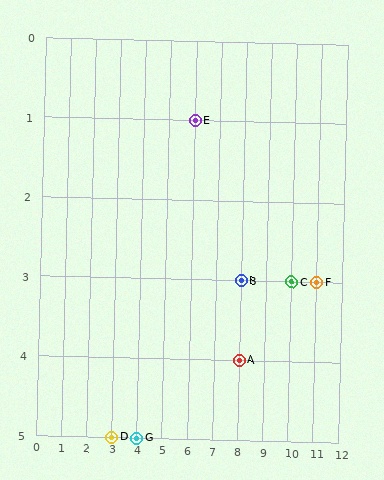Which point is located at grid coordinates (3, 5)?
Point D is at (3, 5).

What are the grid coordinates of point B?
Point B is at grid coordinates (8, 3).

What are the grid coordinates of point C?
Point C is at grid coordinates (10, 3).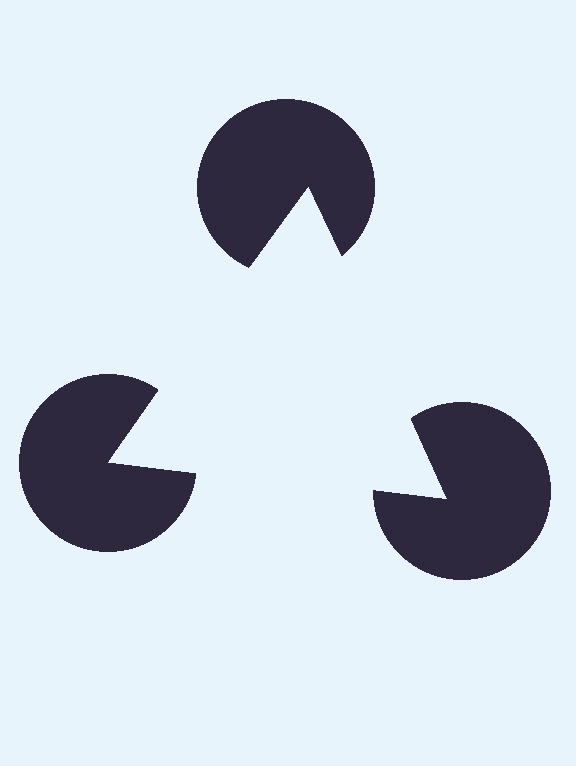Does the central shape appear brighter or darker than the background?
It typically appears slightly brighter than the background, even though no actual brightness change is drawn.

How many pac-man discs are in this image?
There are 3 — one at each vertex of the illusory triangle.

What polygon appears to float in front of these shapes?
An illusory triangle — its edges are inferred from the aligned wedge cuts in the pac-man discs, not physically drawn.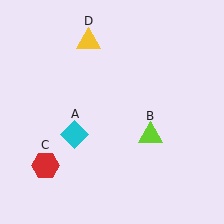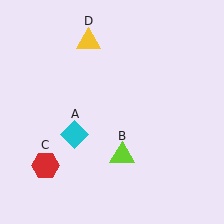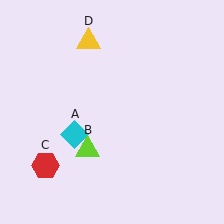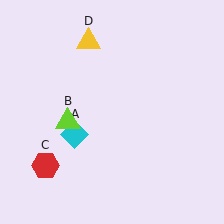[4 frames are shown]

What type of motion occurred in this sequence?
The lime triangle (object B) rotated clockwise around the center of the scene.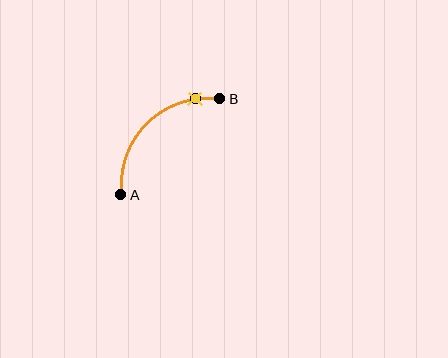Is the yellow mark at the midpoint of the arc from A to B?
No. The yellow mark lies on the arc but is closer to endpoint B. The arc midpoint would be at the point on the curve equidistant along the arc from both A and B.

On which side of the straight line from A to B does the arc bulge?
The arc bulges above and to the left of the straight line connecting A and B.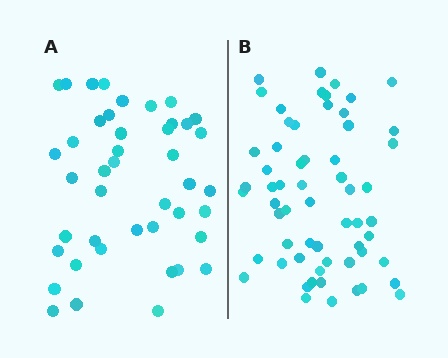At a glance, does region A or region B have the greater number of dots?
Region B (the right region) has more dots.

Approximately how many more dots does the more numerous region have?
Region B has approximately 15 more dots than region A.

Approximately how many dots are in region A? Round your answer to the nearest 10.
About 40 dots. (The exact count is 43, which rounds to 40.)